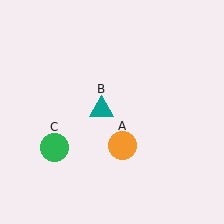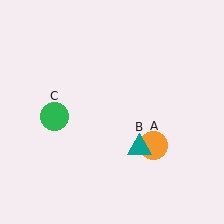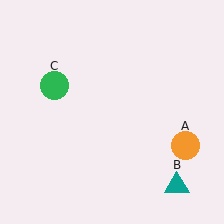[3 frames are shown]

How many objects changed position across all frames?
3 objects changed position: orange circle (object A), teal triangle (object B), green circle (object C).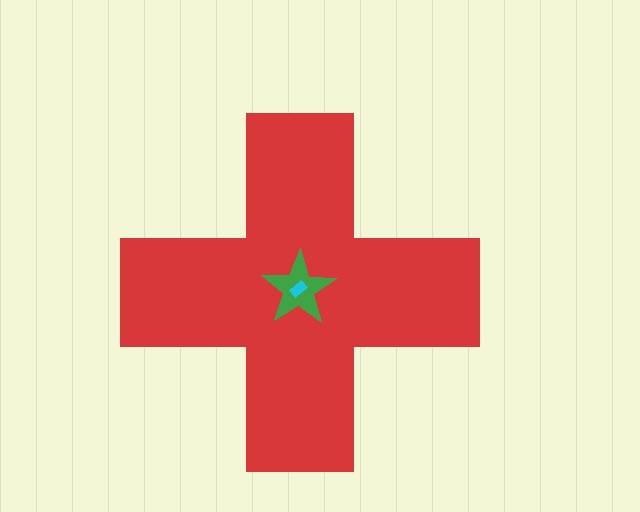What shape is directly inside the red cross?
The green star.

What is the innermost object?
The cyan rectangle.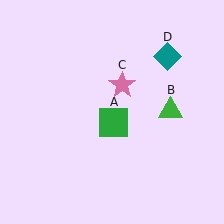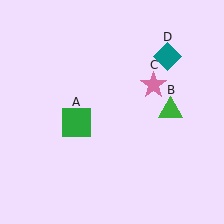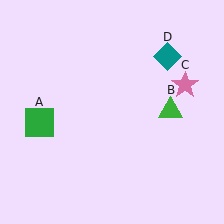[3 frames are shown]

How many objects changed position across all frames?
2 objects changed position: green square (object A), pink star (object C).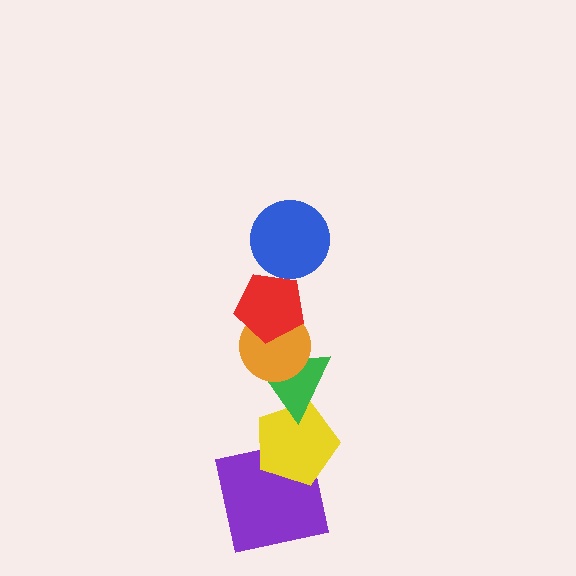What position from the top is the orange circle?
The orange circle is 3rd from the top.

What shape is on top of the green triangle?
The orange circle is on top of the green triangle.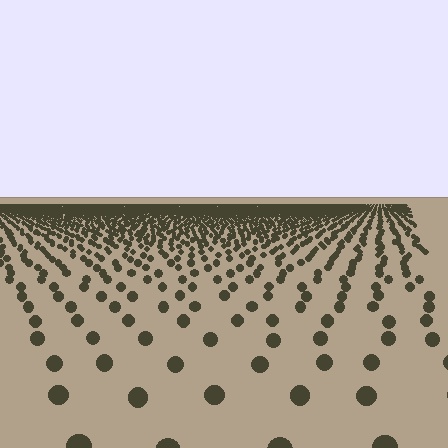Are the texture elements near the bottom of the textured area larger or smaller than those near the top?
Larger. Near the bottom, elements are closer to the viewer and appear at a bigger on-screen size.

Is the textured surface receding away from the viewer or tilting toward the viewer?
The surface is receding away from the viewer. Texture elements get smaller and denser toward the top.